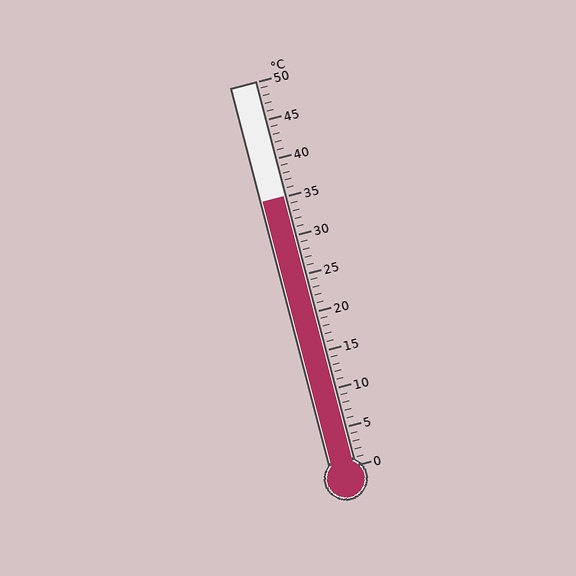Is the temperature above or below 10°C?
The temperature is above 10°C.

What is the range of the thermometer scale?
The thermometer scale ranges from 0°C to 50°C.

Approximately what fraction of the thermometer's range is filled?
The thermometer is filled to approximately 70% of its range.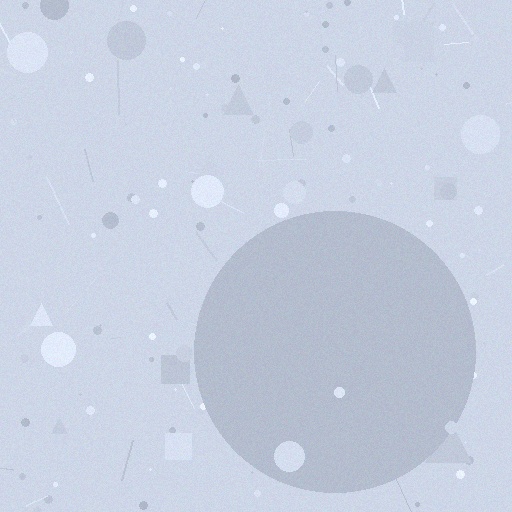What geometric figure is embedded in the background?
A circle is embedded in the background.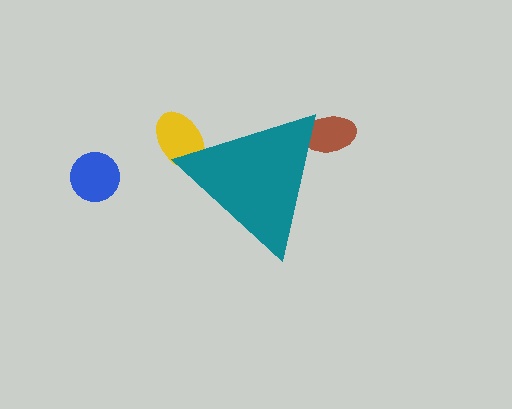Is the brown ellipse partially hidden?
Yes, the brown ellipse is partially hidden behind the teal triangle.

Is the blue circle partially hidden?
No, the blue circle is fully visible.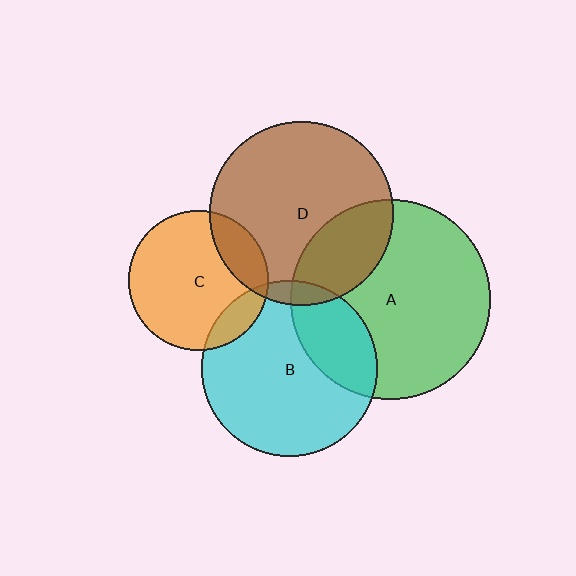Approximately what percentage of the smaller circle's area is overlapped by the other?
Approximately 25%.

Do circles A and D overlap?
Yes.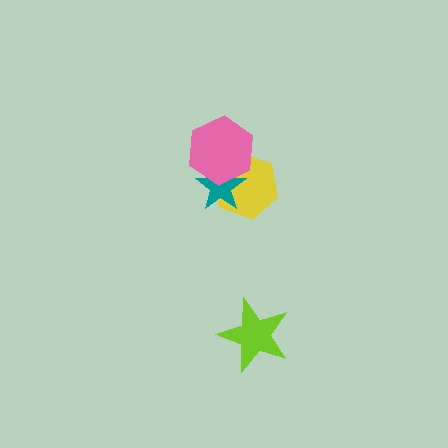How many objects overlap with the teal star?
2 objects overlap with the teal star.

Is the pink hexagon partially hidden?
No, no other shape covers it.